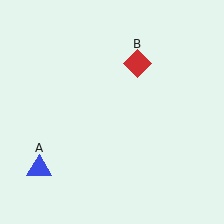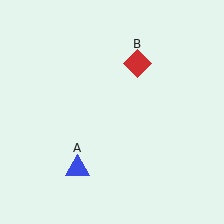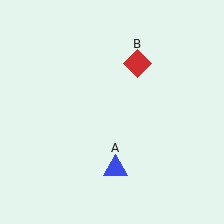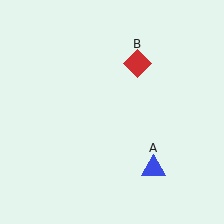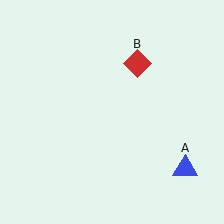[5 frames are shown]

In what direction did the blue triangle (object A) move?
The blue triangle (object A) moved right.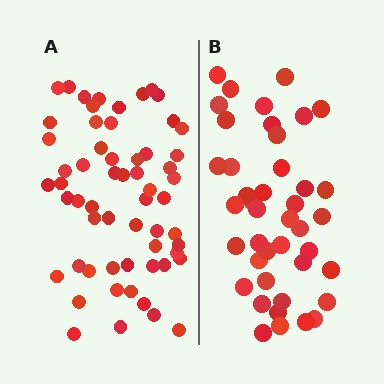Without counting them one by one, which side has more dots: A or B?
Region A (the left region) has more dots.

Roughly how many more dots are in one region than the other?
Region A has approximately 15 more dots than region B.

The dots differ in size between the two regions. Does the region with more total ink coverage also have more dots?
No. Region B has more total ink coverage because its dots are larger, but region A actually contains more individual dots. Total area can be misleading — the number of items is what matters here.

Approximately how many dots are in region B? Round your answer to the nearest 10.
About 40 dots. (The exact count is 42, which rounds to 40.)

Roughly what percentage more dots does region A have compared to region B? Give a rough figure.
About 40% more.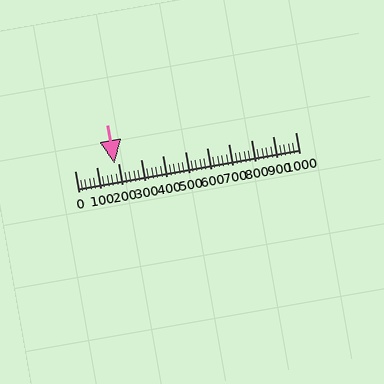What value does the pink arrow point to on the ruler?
The pink arrow points to approximately 180.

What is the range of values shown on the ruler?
The ruler shows values from 0 to 1000.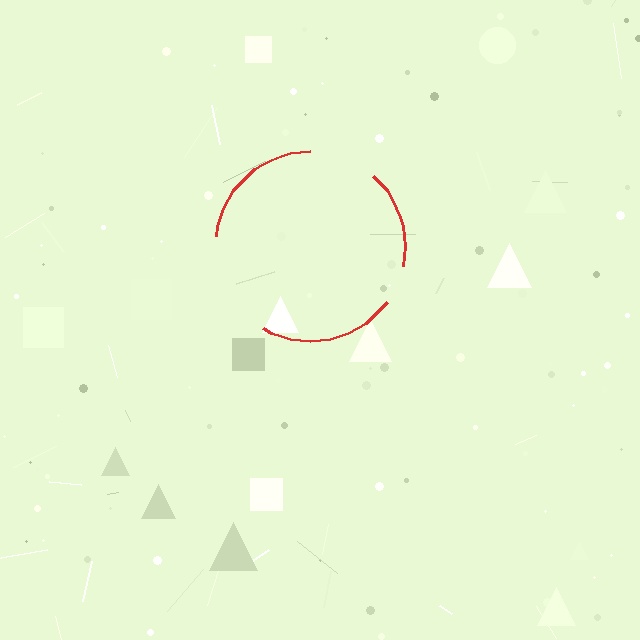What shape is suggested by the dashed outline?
The dashed outline suggests a circle.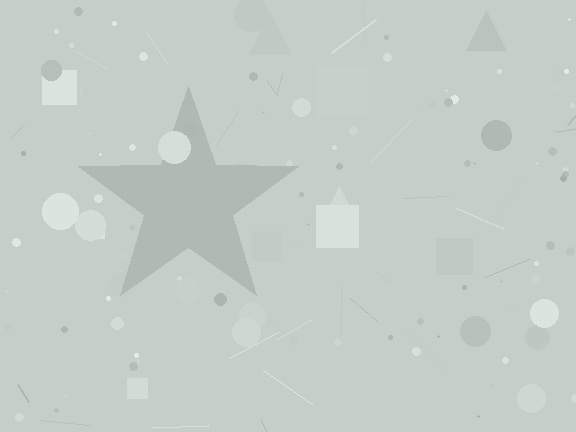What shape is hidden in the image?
A star is hidden in the image.